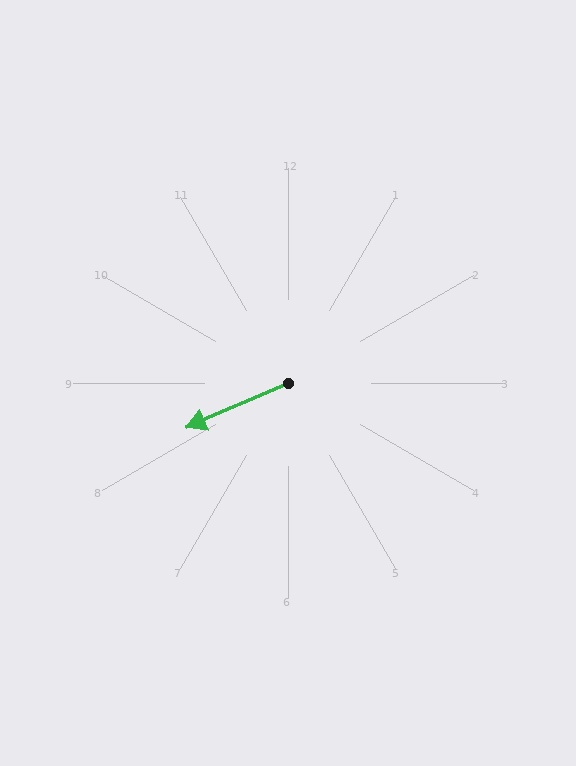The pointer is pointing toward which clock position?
Roughly 8 o'clock.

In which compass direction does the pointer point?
Southwest.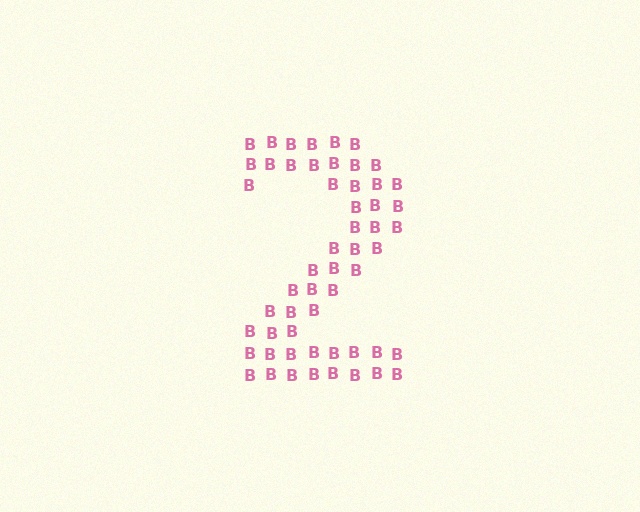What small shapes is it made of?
It is made of small letter B's.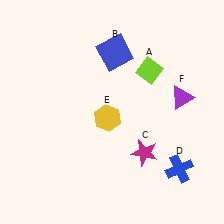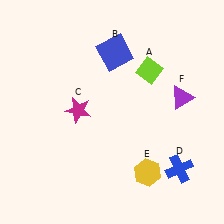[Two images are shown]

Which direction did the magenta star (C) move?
The magenta star (C) moved left.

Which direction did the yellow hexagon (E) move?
The yellow hexagon (E) moved down.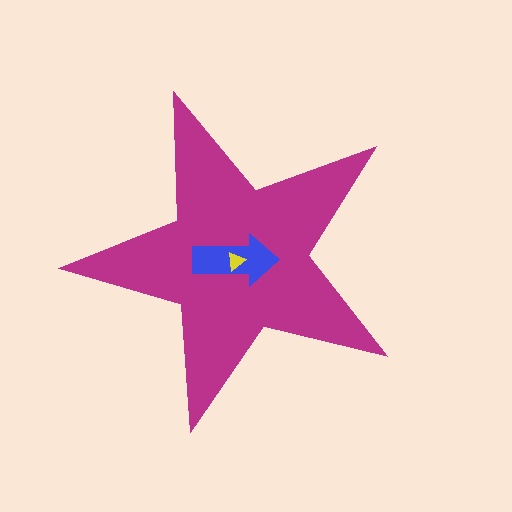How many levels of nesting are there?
3.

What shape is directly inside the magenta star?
The blue arrow.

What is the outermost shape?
The magenta star.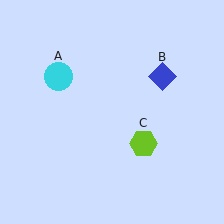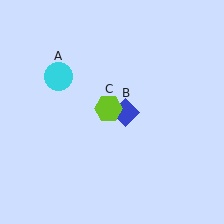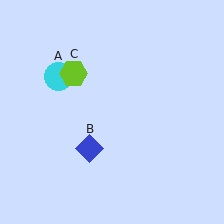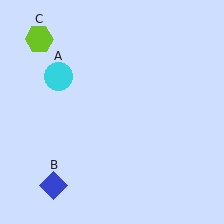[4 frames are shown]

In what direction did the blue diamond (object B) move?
The blue diamond (object B) moved down and to the left.